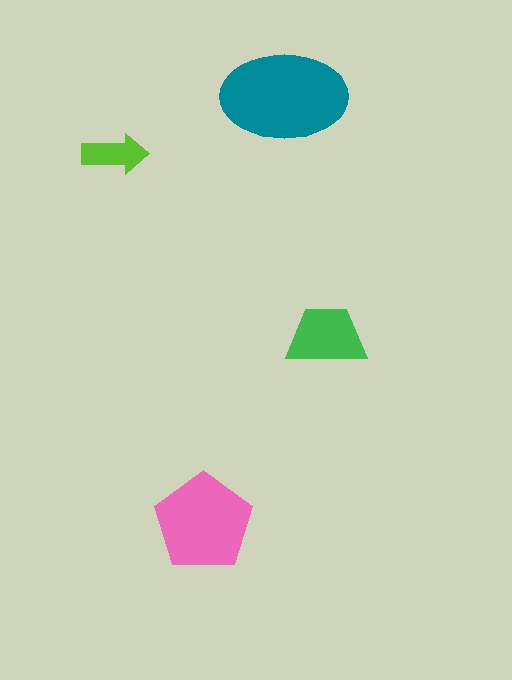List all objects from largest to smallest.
The teal ellipse, the pink pentagon, the green trapezoid, the lime arrow.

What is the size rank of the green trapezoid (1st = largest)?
3rd.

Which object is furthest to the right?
The green trapezoid is rightmost.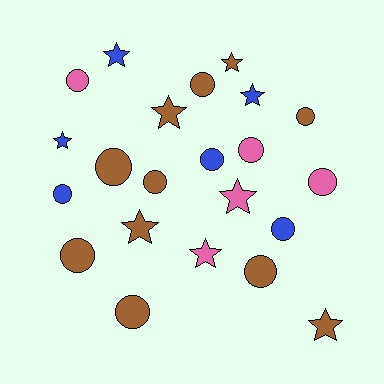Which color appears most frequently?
Brown, with 11 objects.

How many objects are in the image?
There are 22 objects.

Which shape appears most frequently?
Circle, with 13 objects.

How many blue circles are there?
There are 3 blue circles.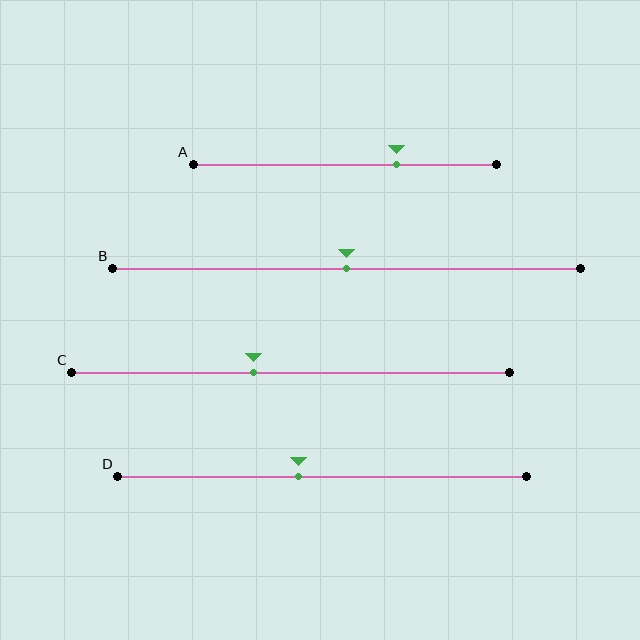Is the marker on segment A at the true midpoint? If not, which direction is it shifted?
No, the marker on segment A is shifted to the right by about 17% of the segment length.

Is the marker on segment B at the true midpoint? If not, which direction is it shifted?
Yes, the marker on segment B is at the true midpoint.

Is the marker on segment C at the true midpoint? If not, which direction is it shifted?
No, the marker on segment C is shifted to the left by about 8% of the segment length.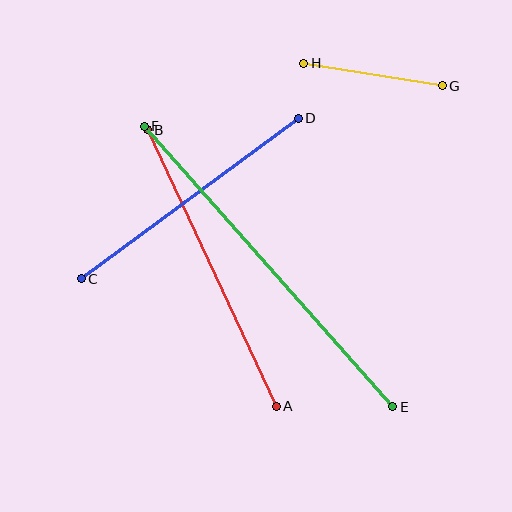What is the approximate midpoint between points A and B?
The midpoint is at approximately (212, 268) pixels.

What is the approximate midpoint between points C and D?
The midpoint is at approximately (190, 199) pixels.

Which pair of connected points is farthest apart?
Points E and F are farthest apart.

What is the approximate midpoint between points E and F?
The midpoint is at approximately (269, 266) pixels.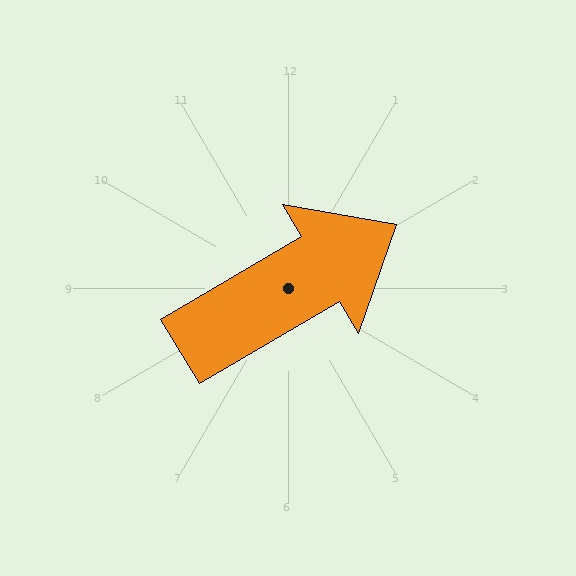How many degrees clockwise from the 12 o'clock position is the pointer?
Approximately 60 degrees.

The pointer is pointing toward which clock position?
Roughly 2 o'clock.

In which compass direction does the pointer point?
Northeast.